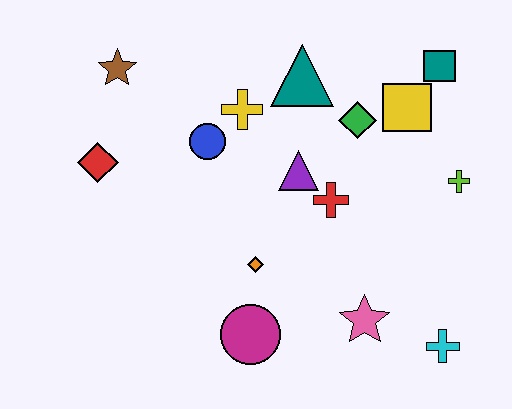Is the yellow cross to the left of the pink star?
Yes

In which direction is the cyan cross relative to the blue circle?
The cyan cross is to the right of the blue circle.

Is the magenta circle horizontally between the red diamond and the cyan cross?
Yes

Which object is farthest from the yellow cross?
The cyan cross is farthest from the yellow cross.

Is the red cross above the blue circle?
No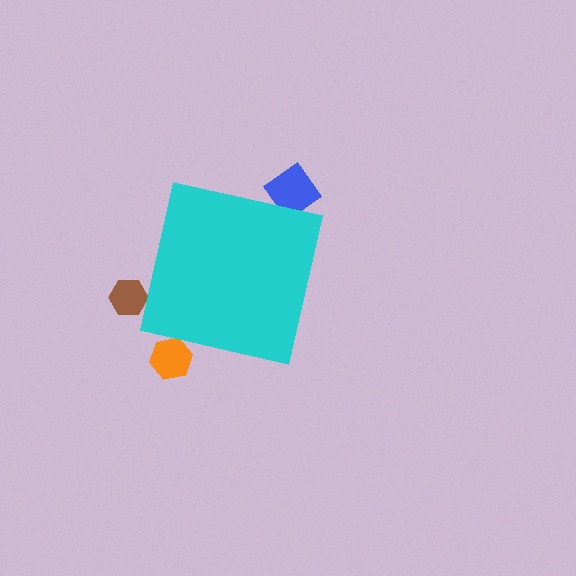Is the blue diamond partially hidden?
Yes, the blue diamond is partially hidden behind the cyan square.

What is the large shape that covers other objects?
A cyan square.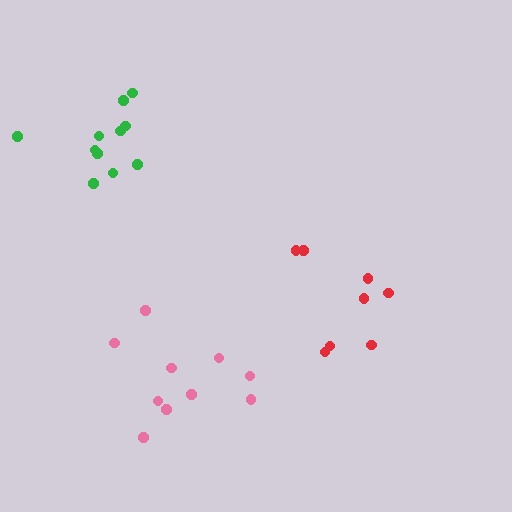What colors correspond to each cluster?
The clusters are colored: red, green, pink.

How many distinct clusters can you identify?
There are 3 distinct clusters.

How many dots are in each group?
Group 1: 8 dots, Group 2: 11 dots, Group 3: 10 dots (29 total).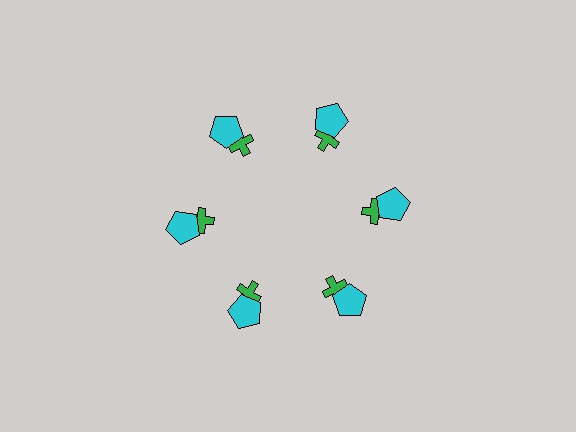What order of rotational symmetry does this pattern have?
This pattern has 6-fold rotational symmetry.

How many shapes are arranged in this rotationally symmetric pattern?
There are 12 shapes, arranged in 6 groups of 2.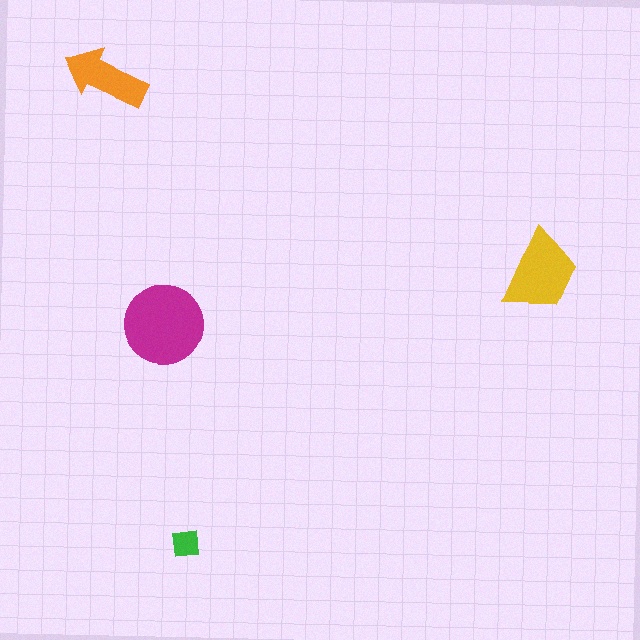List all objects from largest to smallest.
The magenta circle, the yellow trapezoid, the orange arrow, the green square.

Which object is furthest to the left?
The orange arrow is leftmost.